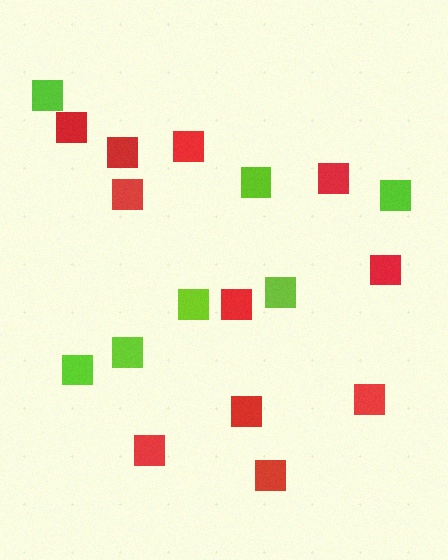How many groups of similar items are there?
There are 2 groups: one group of lime squares (7) and one group of red squares (11).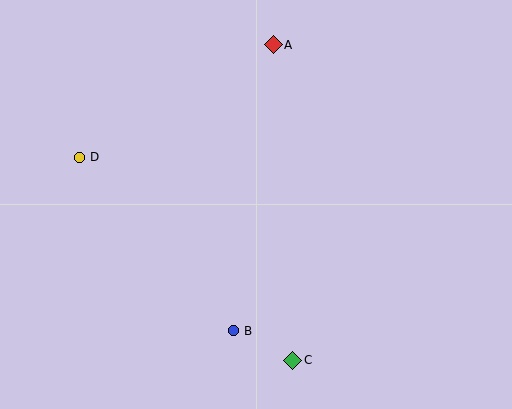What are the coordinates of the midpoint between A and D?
The midpoint between A and D is at (176, 101).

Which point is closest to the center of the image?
Point B at (233, 331) is closest to the center.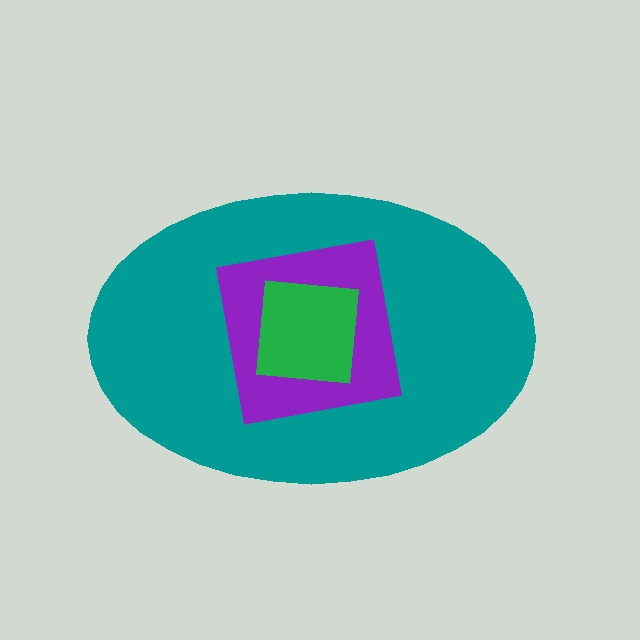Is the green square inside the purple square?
Yes.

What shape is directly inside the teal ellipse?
The purple square.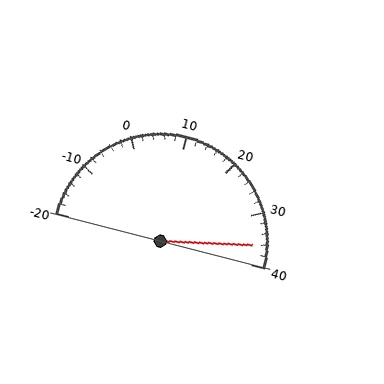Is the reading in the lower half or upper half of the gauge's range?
The reading is in the upper half of the range (-20 to 40).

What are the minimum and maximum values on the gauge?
The gauge ranges from -20 to 40.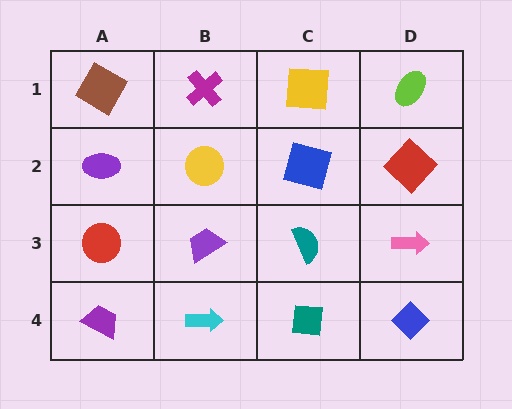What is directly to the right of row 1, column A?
A magenta cross.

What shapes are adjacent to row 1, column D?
A red diamond (row 2, column D), a yellow square (row 1, column C).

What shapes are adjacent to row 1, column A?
A purple ellipse (row 2, column A), a magenta cross (row 1, column B).